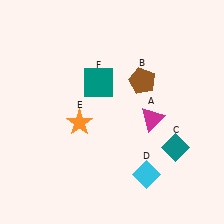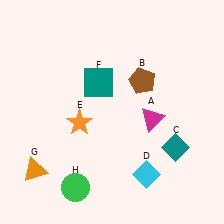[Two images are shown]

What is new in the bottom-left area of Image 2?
An orange triangle (G) was added in the bottom-left area of Image 2.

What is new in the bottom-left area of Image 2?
A green circle (H) was added in the bottom-left area of Image 2.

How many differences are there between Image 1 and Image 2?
There are 2 differences between the two images.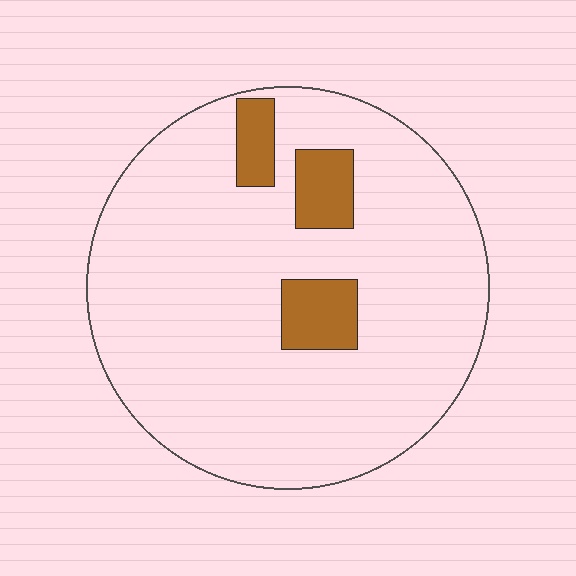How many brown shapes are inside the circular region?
3.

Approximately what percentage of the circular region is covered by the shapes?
Approximately 10%.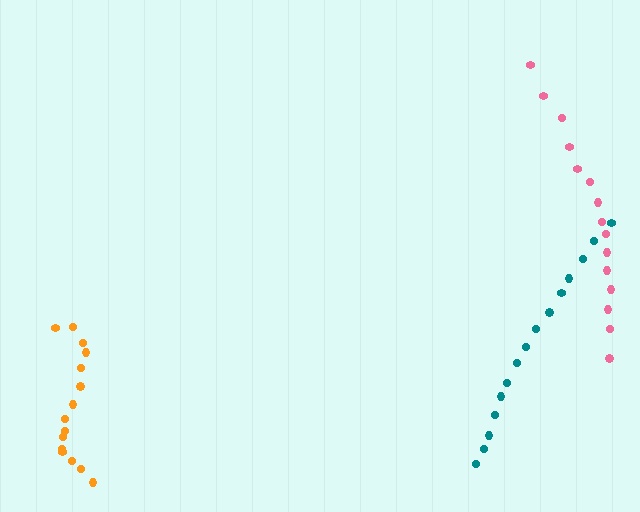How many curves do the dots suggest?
There are 3 distinct paths.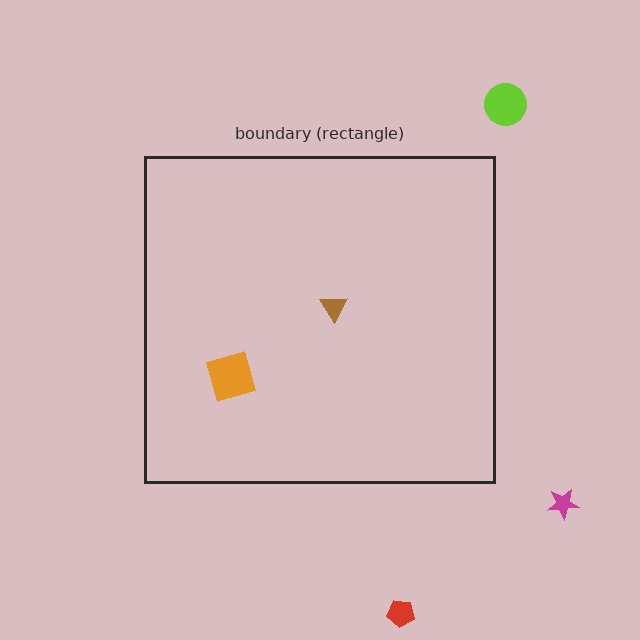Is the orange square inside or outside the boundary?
Inside.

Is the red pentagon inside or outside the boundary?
Outside.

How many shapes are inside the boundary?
2 inside, 3 outside.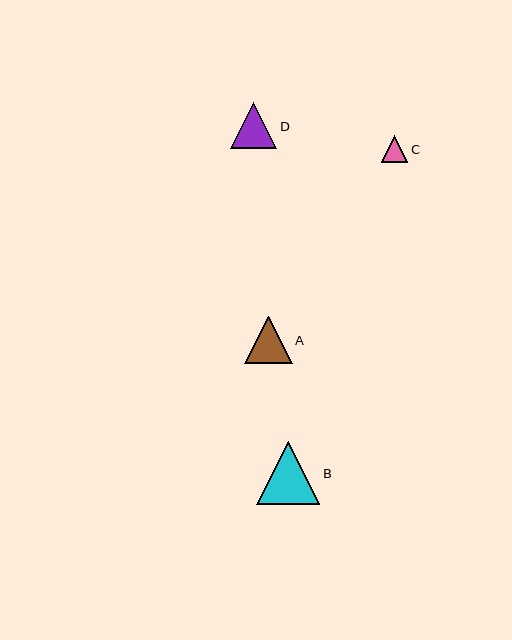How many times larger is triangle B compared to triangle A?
Triangle B is approximately 1.3 times the size of triangle A.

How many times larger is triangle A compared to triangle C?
Triangle A is approximately 1.8 times the size of triangle C.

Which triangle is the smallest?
Triangle C is the smallest with a size of approximately 27 pixels.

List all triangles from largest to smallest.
From largest to smallest: B, A, D, C.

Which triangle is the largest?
Triangle B is the largest with a size of approximately 63 pixels.